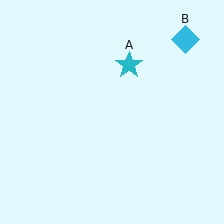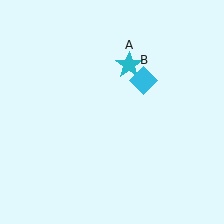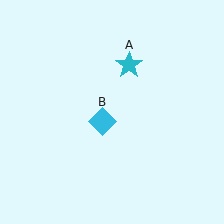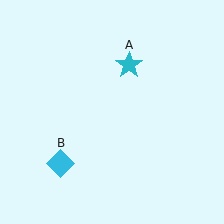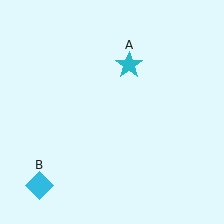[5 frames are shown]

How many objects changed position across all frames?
1 object changed position: cyan diamond (object B).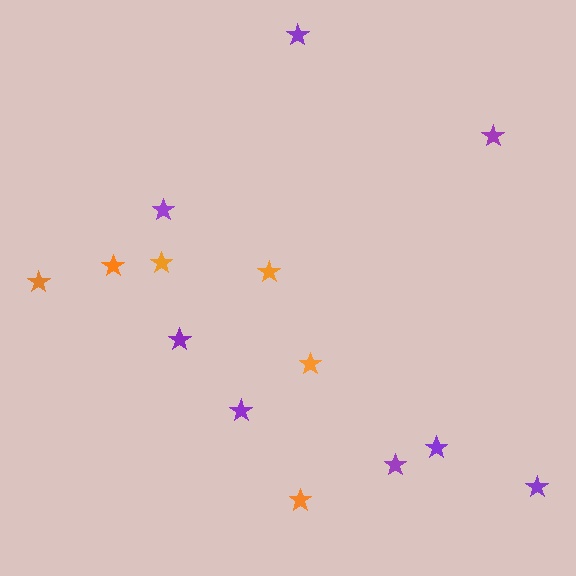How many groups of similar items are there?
There are 2 groups: one group of orange stars (6) and one group of purple stars (8).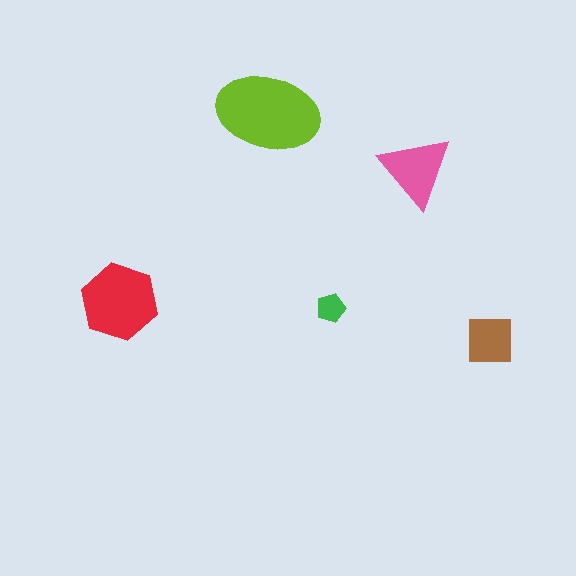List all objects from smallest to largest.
The green pentagon, the brown square, the pink triangle, the red hexagon, the lime ellipse.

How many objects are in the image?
There are 5 objects in the image.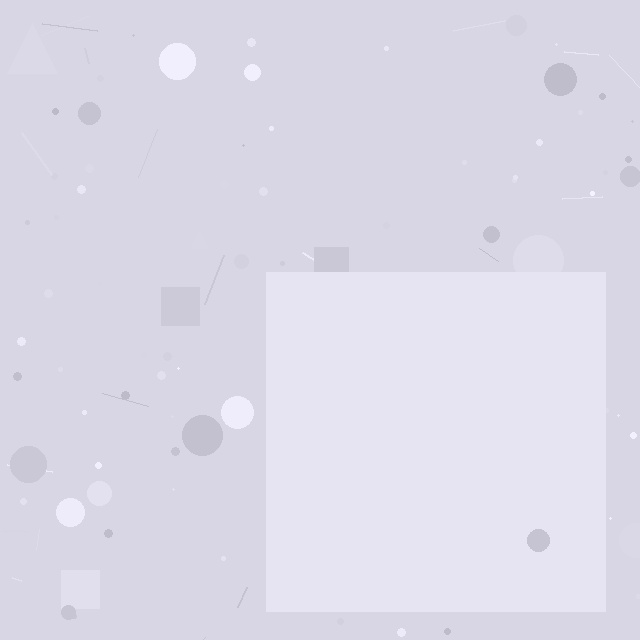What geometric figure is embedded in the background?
A square is embedded in the background.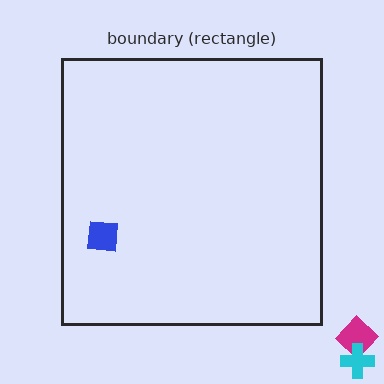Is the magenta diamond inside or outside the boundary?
Outside.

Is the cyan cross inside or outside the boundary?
Outside.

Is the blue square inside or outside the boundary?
Inside.